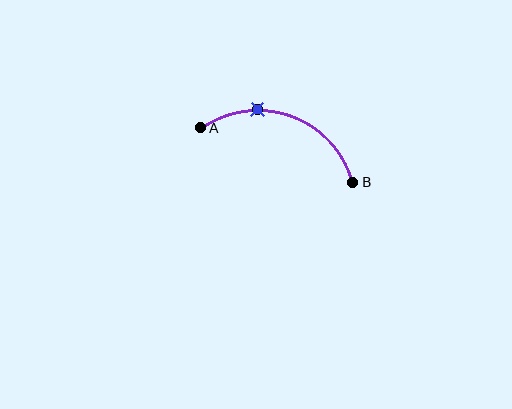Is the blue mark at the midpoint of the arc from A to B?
No. The blue mark lies on the arc but is closer to endpoint A. The arc midpoint would be at the point on the curve equidistant along the arc from both A and B.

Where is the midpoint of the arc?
The arc midpoint is the point on the curve farthest from the straight line joining A and B. It sits above that line.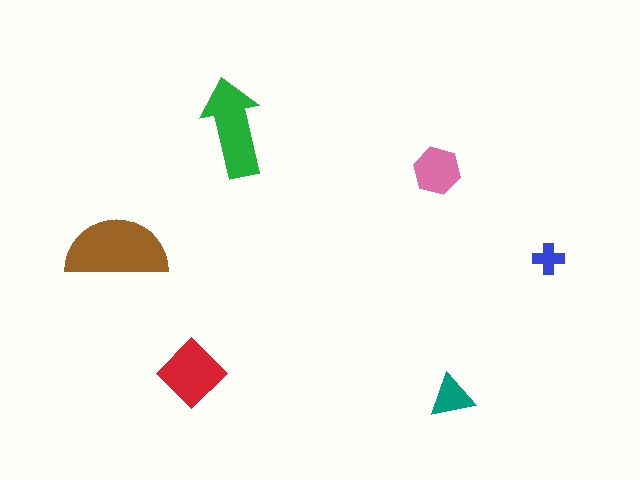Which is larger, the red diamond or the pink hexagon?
The red diamond.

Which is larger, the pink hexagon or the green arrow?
The green arrow.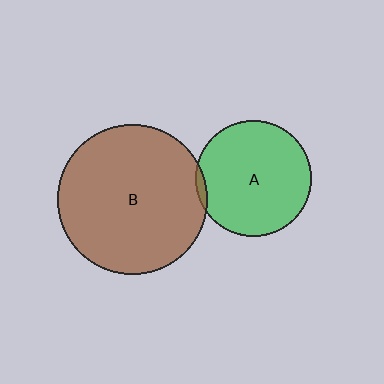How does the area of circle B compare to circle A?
Approximately 1.7 times.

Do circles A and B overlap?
Yes.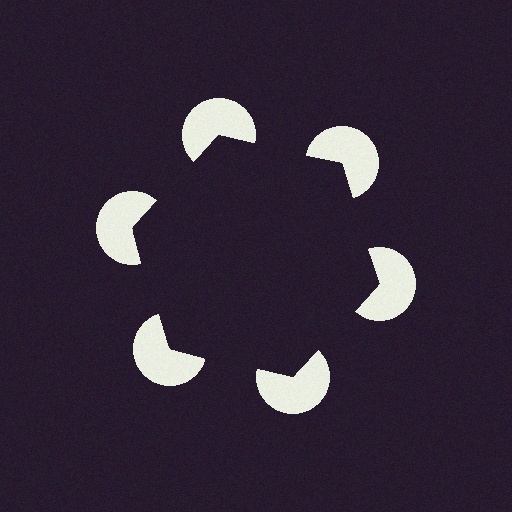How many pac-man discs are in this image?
There are 6 — one at each vertex of the illusory hexagon.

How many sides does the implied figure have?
6 sides.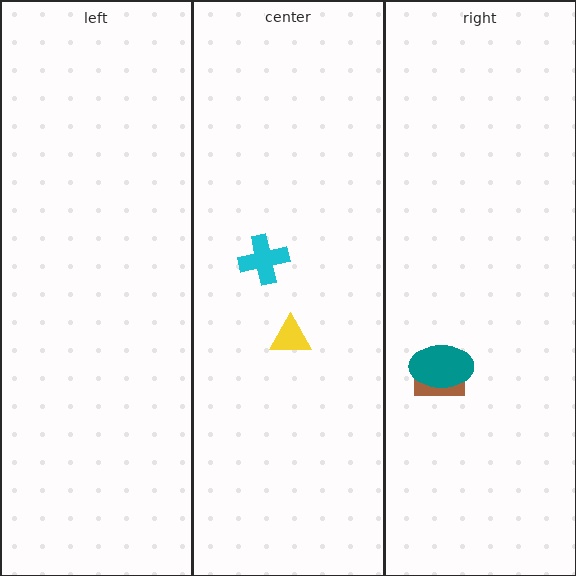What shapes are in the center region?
The cyan cross, the yellow triangle.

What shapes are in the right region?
The brown rectangle, the teal ellipse.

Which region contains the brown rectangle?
The right region.